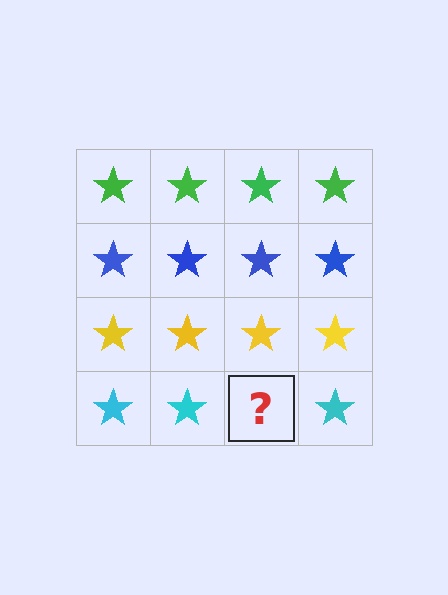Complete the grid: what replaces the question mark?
The question mark should be replaced with a cyan star.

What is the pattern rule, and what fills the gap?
The rule is that each row has a consistent color. The gap should be filled with a cyan star.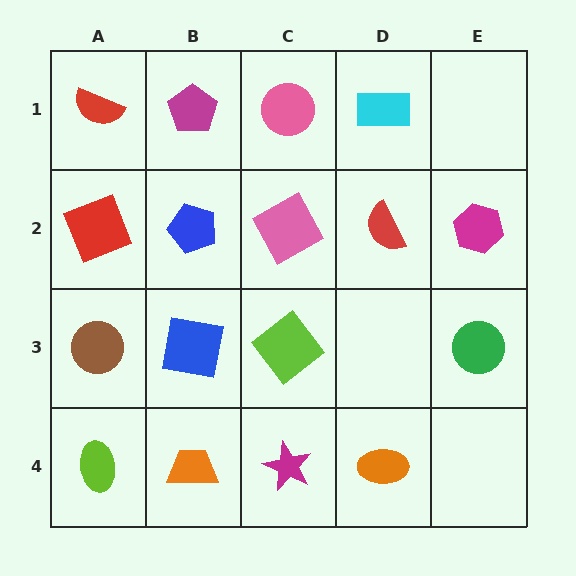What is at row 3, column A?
A brown circle.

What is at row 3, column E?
A green circle.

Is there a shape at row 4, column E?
No, that cell is empty.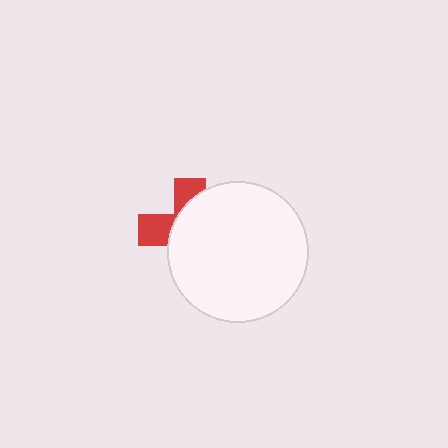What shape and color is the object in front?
The object in front is a white circle.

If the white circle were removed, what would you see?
You would see the complete red cross.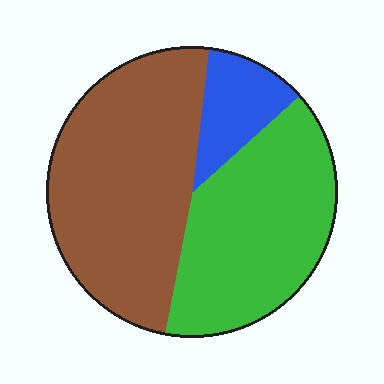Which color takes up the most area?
Brown, at roughly 50%.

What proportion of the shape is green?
Green covers about 40% of the shape.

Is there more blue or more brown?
Brown.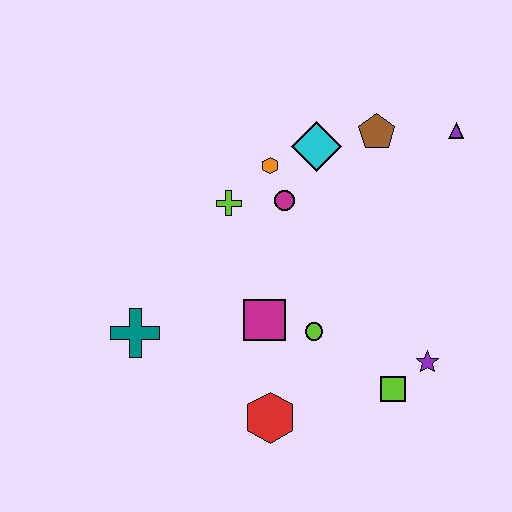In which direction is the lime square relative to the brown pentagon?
The lime square is below the brown pentagon.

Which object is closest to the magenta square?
The lime circle is closest to the magenta square.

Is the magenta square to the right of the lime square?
No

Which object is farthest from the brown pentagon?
The teal cross is farthest from the brown pentagon.